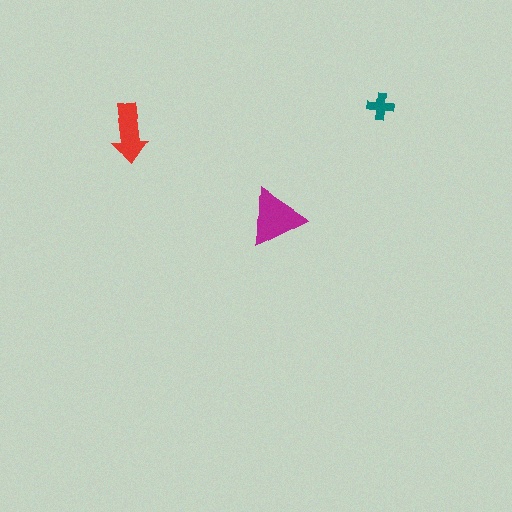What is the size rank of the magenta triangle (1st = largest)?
1st.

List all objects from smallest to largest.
The teal cross, the red arrow, the magenta triangle.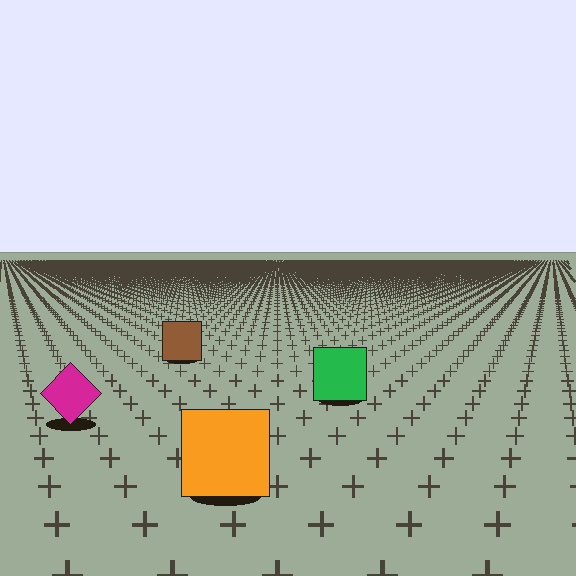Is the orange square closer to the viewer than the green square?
Yes. The orange square is closer — you can tell from the texture gradient: the ground texture is coarser near it.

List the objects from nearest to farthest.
From nearest to farthest: the orange square, the magenta diamond, the green square, the brown square.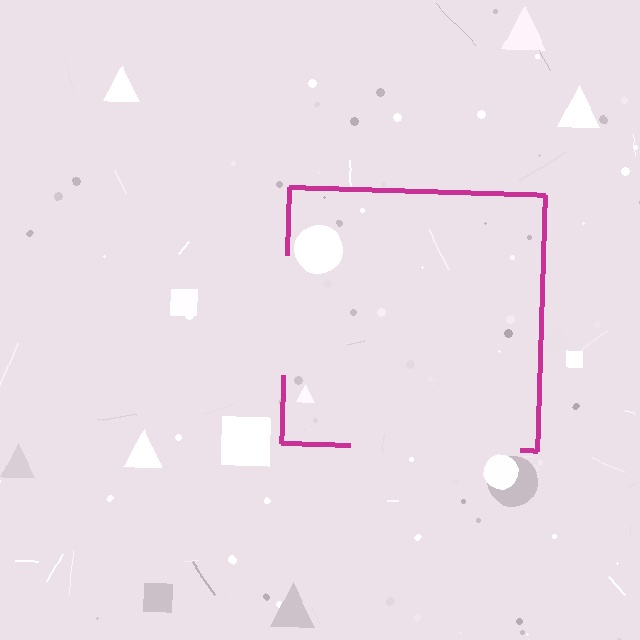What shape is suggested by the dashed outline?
The dashed outline suggests a square.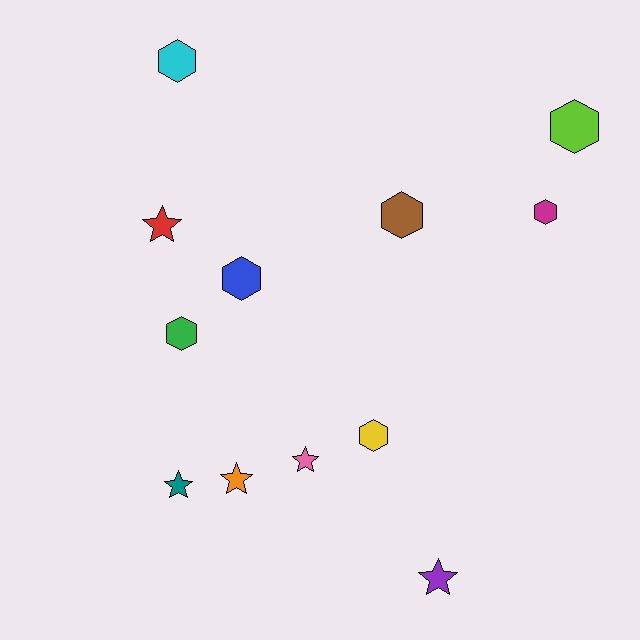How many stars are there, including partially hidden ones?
There are 5 stars.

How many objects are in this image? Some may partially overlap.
There are 12 objects.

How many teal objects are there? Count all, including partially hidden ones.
There is 1 teal object.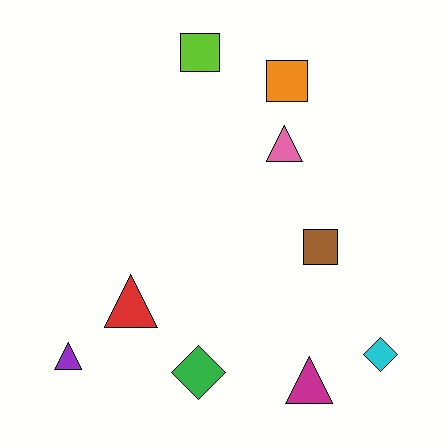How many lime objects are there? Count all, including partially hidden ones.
There is 1 lime object.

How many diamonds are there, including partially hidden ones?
There are 2 diamonds.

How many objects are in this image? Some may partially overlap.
There are 9 objects.